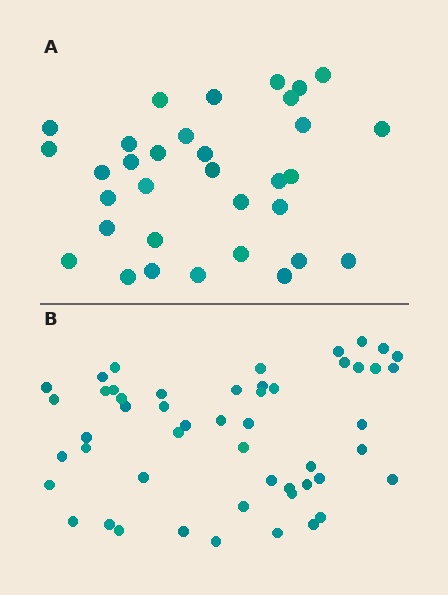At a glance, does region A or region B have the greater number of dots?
Region B (the bottom region) has more dots.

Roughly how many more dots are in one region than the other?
Region B has approximately 20 more dots than region A.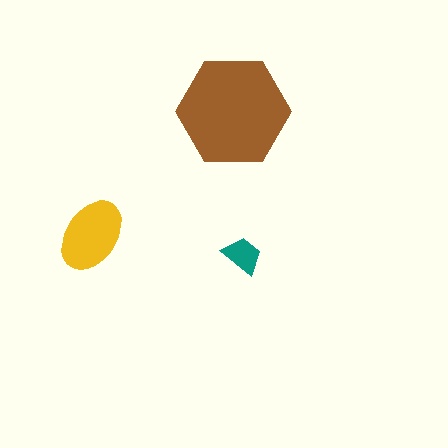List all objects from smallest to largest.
The teal trapezoid, the yellow ellipse, the brown hexagon.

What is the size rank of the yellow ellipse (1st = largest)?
2nd.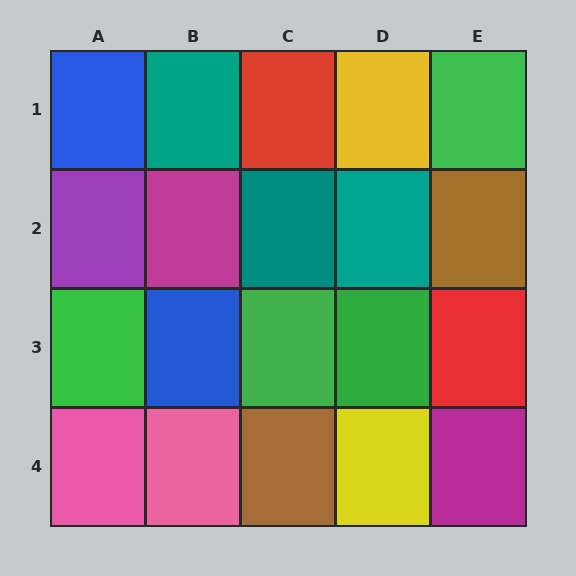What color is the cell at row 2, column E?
Brown.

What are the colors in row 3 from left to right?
Green, blue, green, green, red.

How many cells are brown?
2 cells are brown.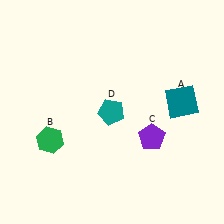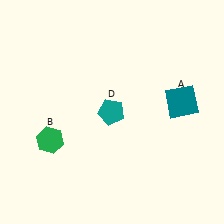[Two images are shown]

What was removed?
The purple pentagon (C) was removed in Image 2.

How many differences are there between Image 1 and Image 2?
There is 1 difference between the two images.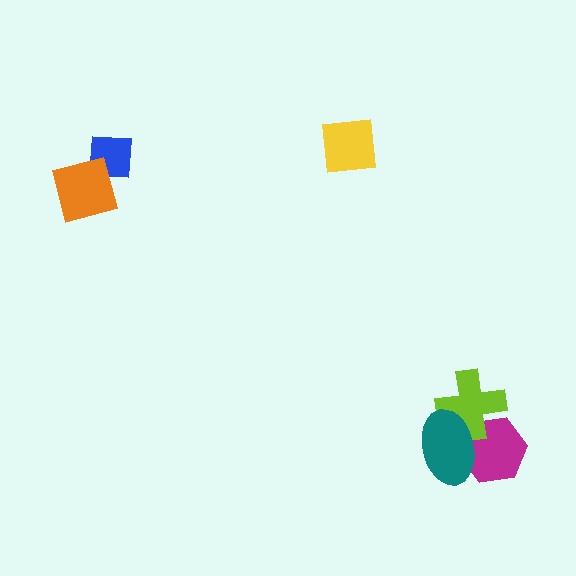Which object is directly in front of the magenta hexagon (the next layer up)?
The lime cross is directly in front of the magenta hexagon.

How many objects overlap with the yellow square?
0 objects overlap with the yellow square.